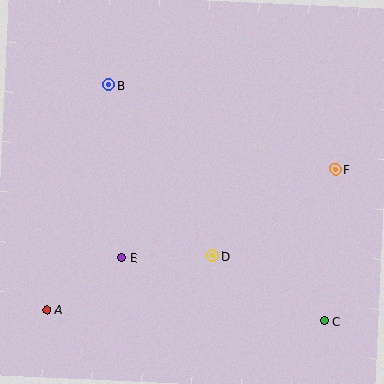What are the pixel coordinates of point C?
Point C is at (324, 321).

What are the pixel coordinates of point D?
Point D is at (213, 256).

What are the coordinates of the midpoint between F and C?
The midpoint between F and C is at (330, 245).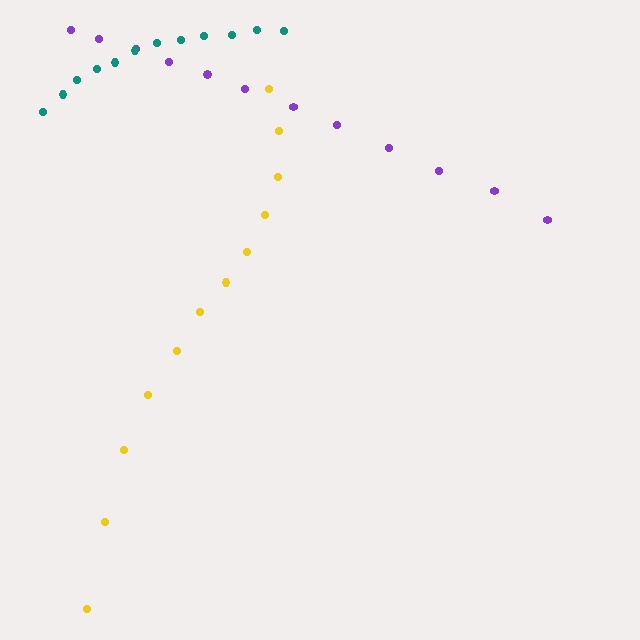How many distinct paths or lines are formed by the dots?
There are 3 distinct paths.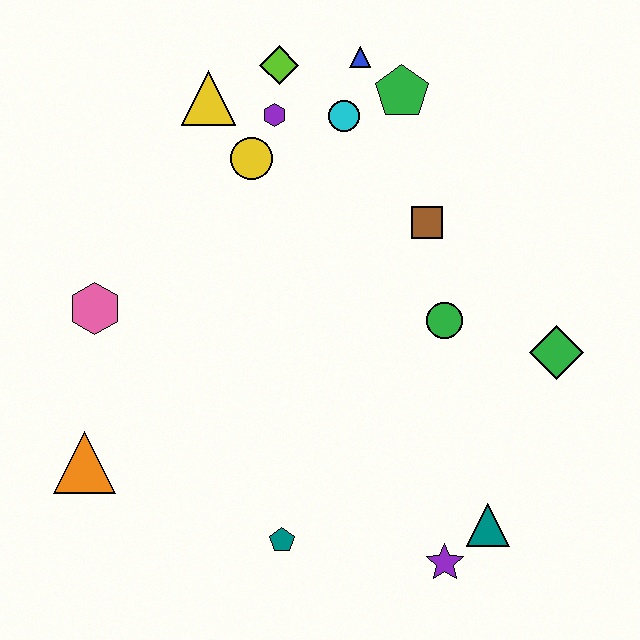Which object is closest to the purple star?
The teal triangle is closest to the purple star.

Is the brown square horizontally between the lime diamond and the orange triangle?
No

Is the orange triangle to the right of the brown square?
No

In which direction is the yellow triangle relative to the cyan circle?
The yellow triangle is to the left of the cyan circle.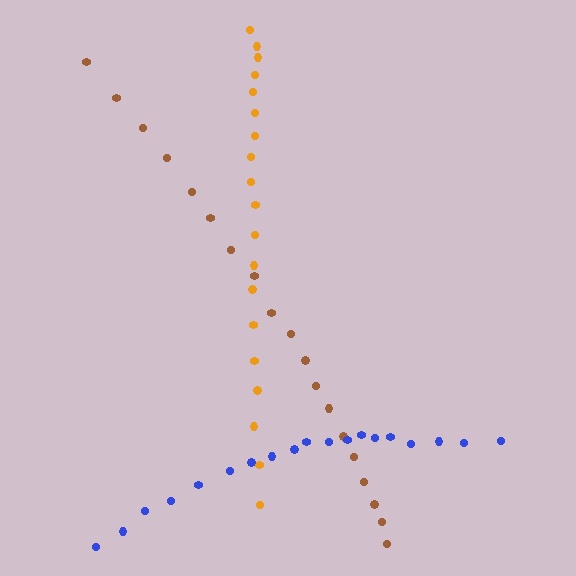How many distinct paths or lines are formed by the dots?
There are 3 distinct paths.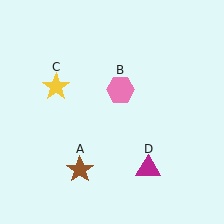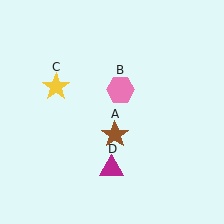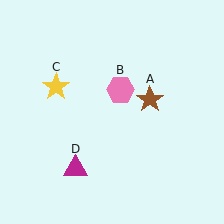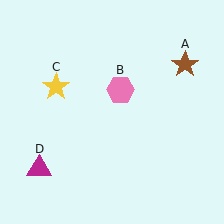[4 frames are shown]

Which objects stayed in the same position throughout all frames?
Pink hexagon (object B) and yellow star (object C) remained stationary.